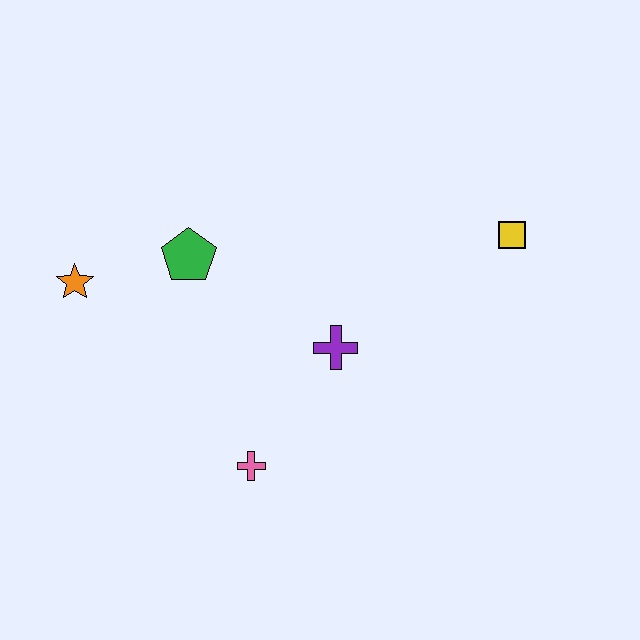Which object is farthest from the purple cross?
The orange star is farthest from the purple cross.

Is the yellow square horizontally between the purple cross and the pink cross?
No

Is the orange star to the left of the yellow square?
Yes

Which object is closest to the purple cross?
The pink cross is closest to the purple cross.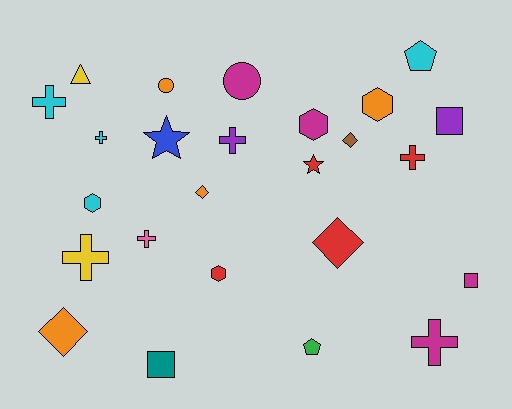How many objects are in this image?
There are 25 objects.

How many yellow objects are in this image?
There are 2 yellow objects.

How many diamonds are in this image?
There are 4 diamonds.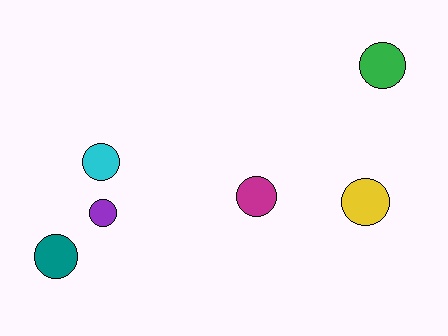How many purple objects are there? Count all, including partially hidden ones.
There is 1 purple object.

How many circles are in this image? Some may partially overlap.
There are 6 circles.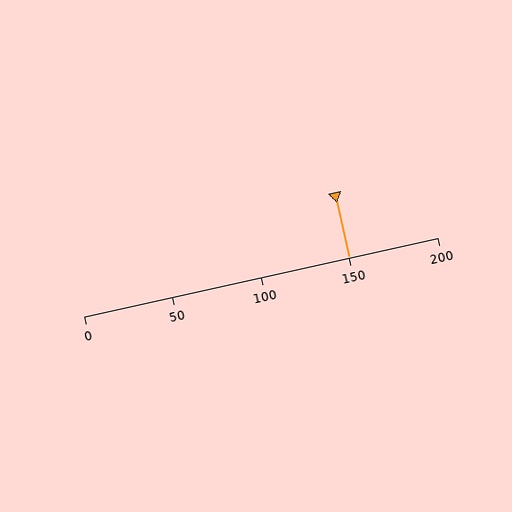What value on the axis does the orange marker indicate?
The marker indicates approximately 150.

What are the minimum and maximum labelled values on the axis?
The axis runs from 0 to 200.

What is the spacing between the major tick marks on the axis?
The major ticks are spaced 50 apart.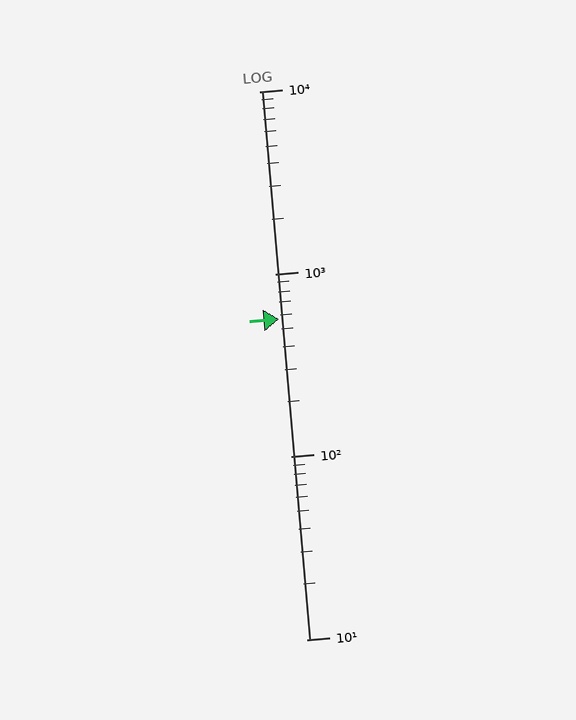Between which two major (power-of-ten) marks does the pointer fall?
The pointer is between 100 and 1000.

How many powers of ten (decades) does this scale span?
The scale spans 3 decades, from 10 to 10000.